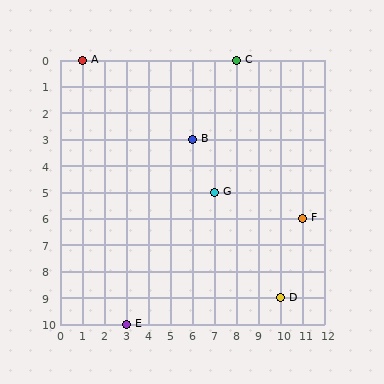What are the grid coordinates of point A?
Point A is at grid coordinates (1, 0).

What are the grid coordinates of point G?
Point G is at grid coordinates (7, 5).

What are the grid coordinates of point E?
Point E is at grid coordinates (3, 10).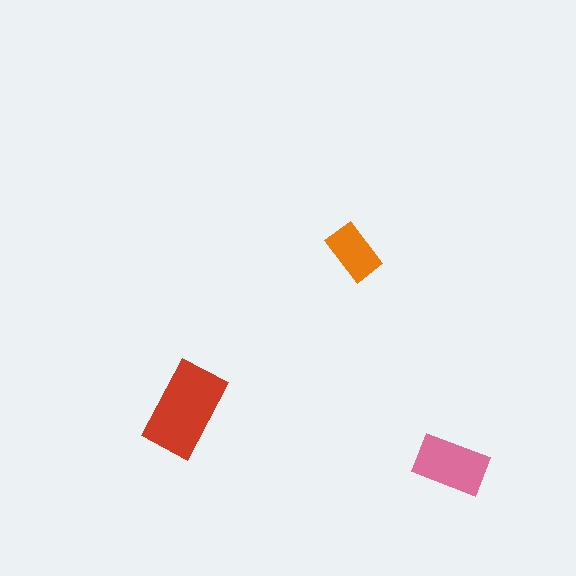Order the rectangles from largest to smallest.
the red one, the pink one, the orange one.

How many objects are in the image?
There are 3 objects in the image.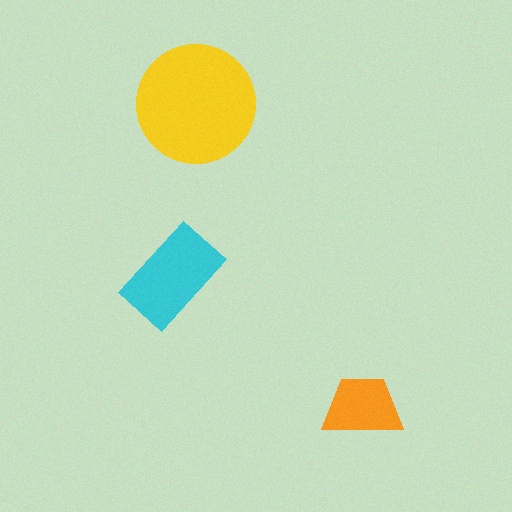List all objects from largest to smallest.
The yellow circle, the cyan rectangle, the orange trapezoid.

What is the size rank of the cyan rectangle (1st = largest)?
2nd.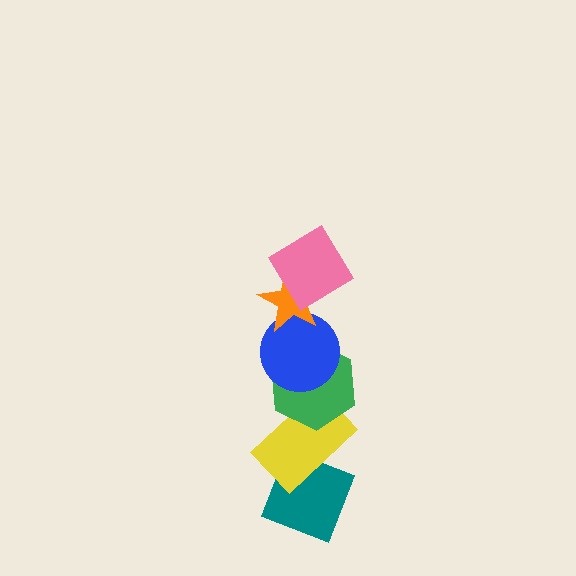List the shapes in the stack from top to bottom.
From top to bottom: the pink diamond, the orange star, the blue circle, the green hexagon, the yellow rectangle, the teal diamond.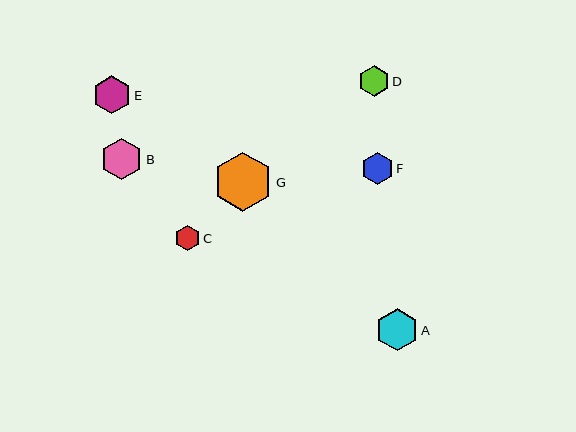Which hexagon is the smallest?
Hexagon C is the smallest with a size of approximately 25 pixels.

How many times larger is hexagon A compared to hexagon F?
Hexagon A is approximately 1.3 times the size of hexagon F.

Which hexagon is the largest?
Hexagon G is the largest with a size of approximately 60 pixels.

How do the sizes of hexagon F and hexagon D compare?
Hexagon F and hexagon D are approximately the same size.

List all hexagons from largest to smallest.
From largest to smallest: G, A, B, E, F, D, C.